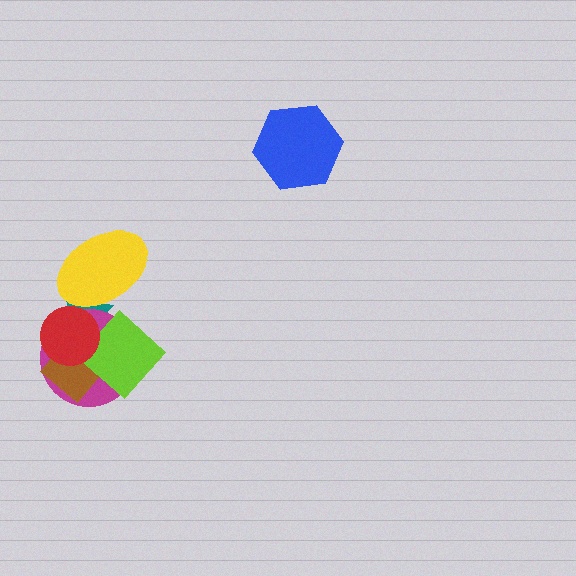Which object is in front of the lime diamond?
The red circle is in front of the lime diamond.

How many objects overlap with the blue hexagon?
0 objects overlap with the blue hexagon.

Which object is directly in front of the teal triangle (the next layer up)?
The magenta circle is directly in front of the teal triangle.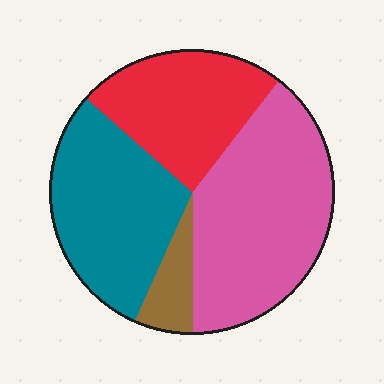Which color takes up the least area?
Brown, at roughly 5%.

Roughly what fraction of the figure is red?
Red covers around 25% of the figure.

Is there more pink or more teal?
Pink.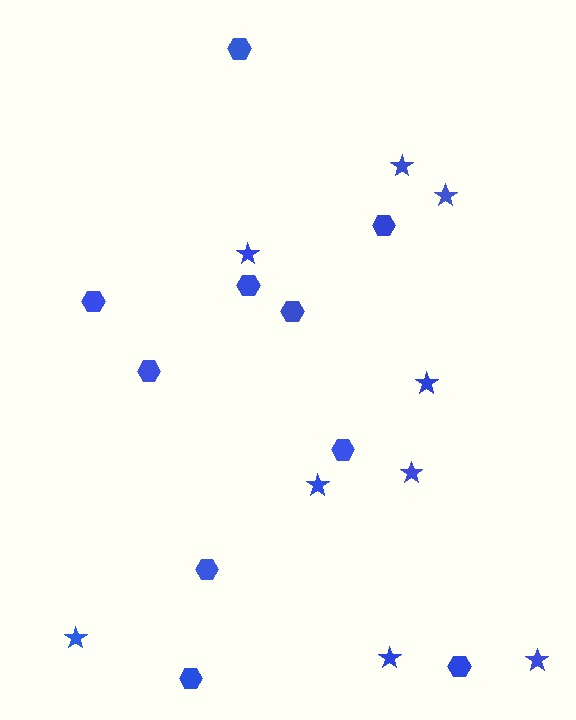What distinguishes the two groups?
There are 2 groups: one group of hexagons (10) and one group of stars (9).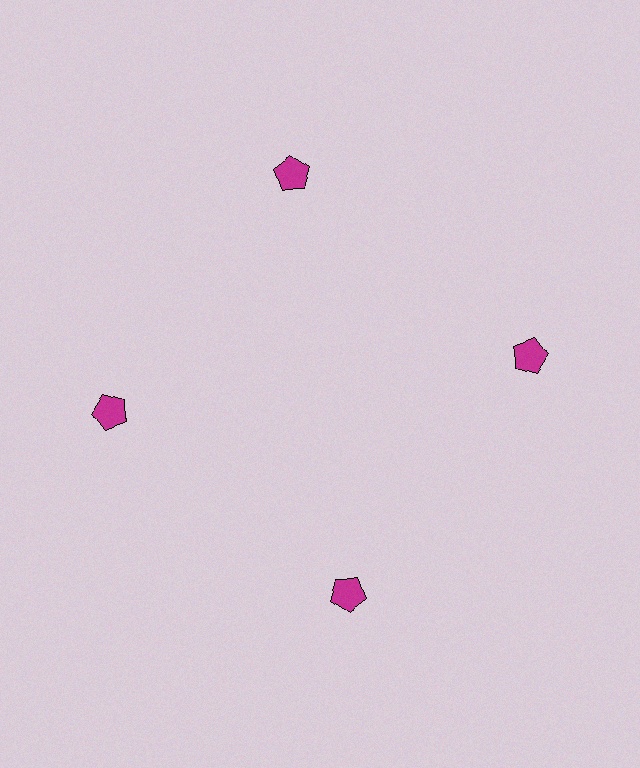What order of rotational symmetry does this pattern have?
This pattern has 4-fold rotational symmetry.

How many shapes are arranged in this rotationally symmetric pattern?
There are 4 shapes, arranged in 4 groups of 1.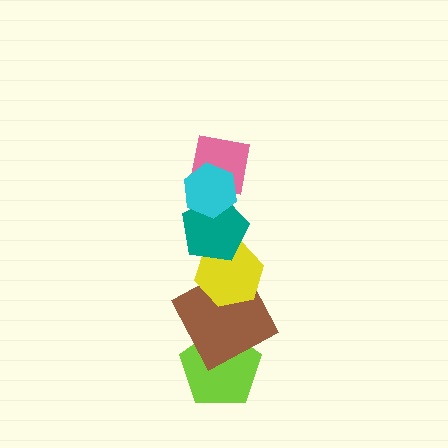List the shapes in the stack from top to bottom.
From top to bottom: the cyan hexagon, the pink square, the teal pentagon, the yellow hexagon, the brown square, the lime pentagon.